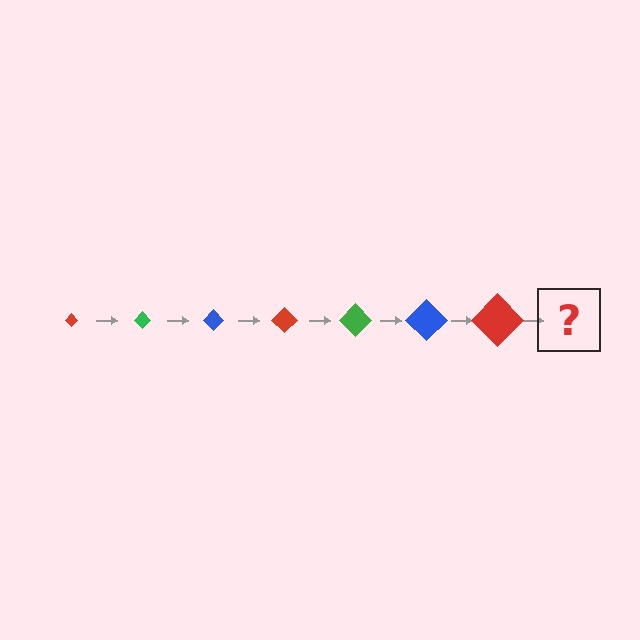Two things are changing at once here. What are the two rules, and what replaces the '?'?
The two rules are that the diamond grows larger each step and the color cycles through red, green, and blue. The '?' should be a green diamond, larger than the previous one.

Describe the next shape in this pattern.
It should be a green diamond, larger than the previous one.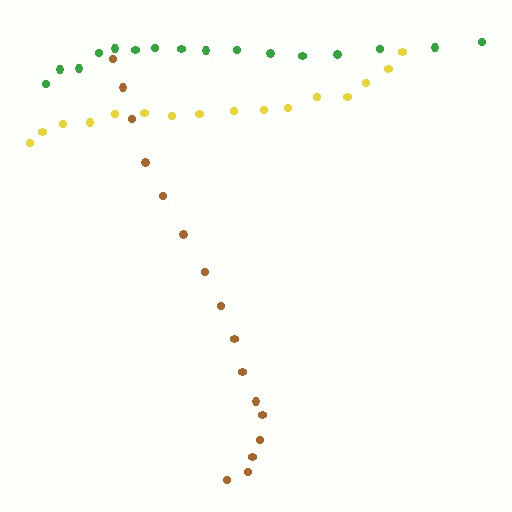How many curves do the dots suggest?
There are 3 distinct paths.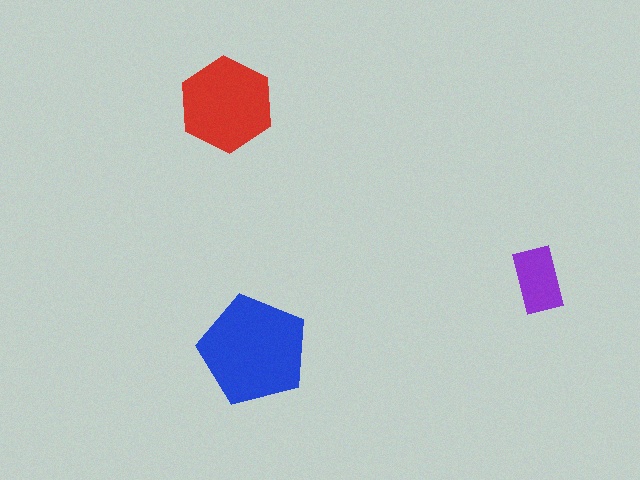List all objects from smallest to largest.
The purple rectangle, the red hexagon, the blue pentagon.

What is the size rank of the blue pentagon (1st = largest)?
1st.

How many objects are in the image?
There are 3 objects in the image.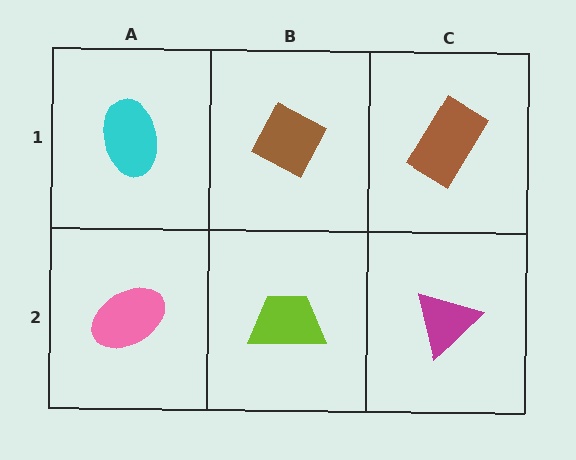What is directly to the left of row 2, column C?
A lime trapezoid.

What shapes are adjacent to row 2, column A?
A cyan ellipse (row 1, column A), a lime trapezoid (row 2, column B).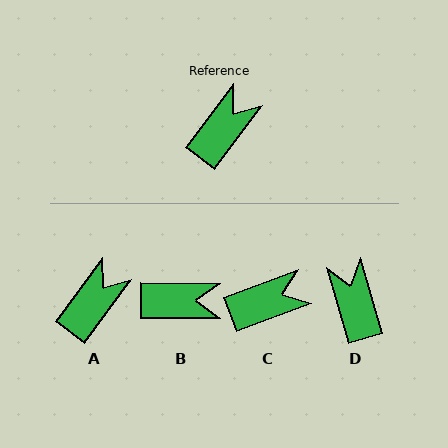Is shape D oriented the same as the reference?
No, it is off by about 53 degrees.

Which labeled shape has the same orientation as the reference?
A.